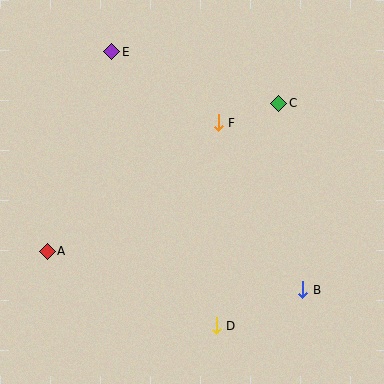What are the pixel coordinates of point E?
Point E is at (112, 52).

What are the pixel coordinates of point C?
Point C is at (279, 103).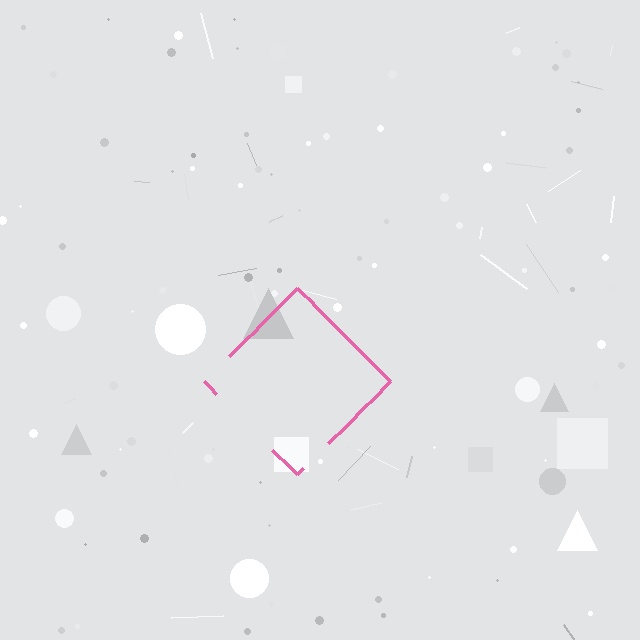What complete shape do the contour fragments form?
The contour fragments form a diamond.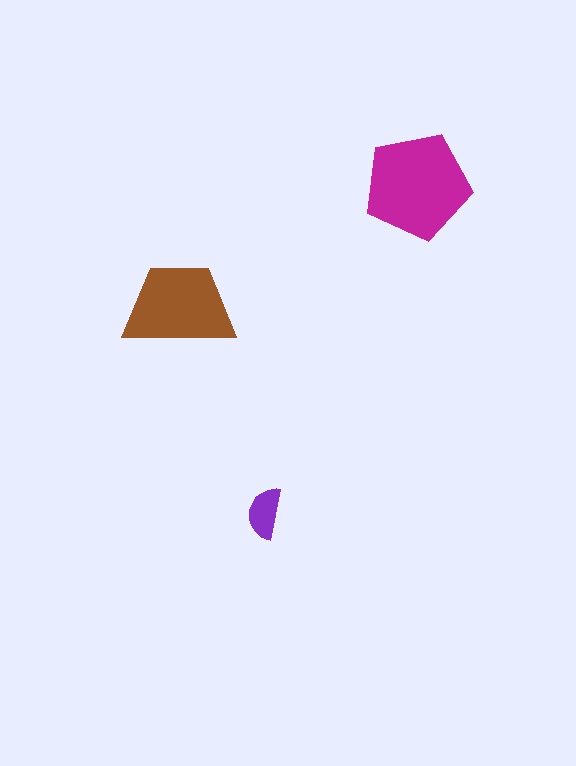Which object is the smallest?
The purple semicircle.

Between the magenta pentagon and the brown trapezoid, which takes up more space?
The magenta pentagon.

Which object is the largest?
The magenta pentagon.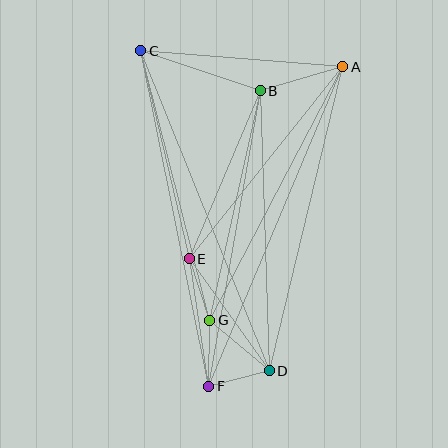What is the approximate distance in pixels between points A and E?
The distance between A and E is approximately 246 pixels.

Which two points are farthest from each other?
Points A and F are farthest from each other.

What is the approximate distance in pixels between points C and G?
The distance between C and G is approximately 278 pixels.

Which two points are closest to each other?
Points D and F are closest to each other.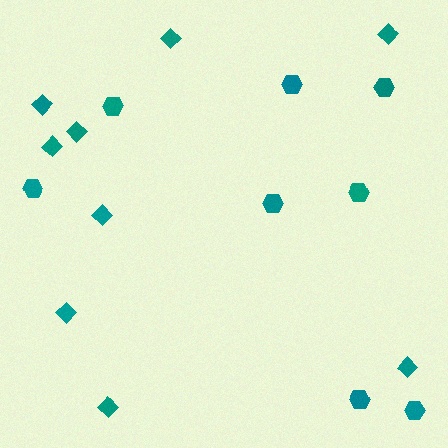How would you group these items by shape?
There are 2 groups: one group of hexagons (8) and one group of diamonds (9).